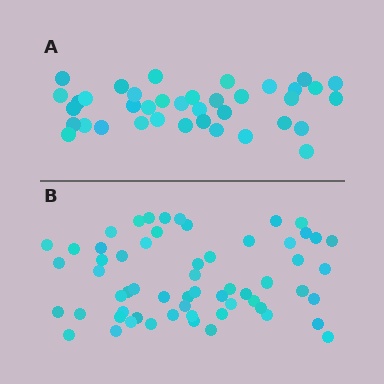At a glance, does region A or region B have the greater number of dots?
Region B (the bottom region) has more dots.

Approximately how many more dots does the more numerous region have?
Region B has approximately 20 more dots than region A.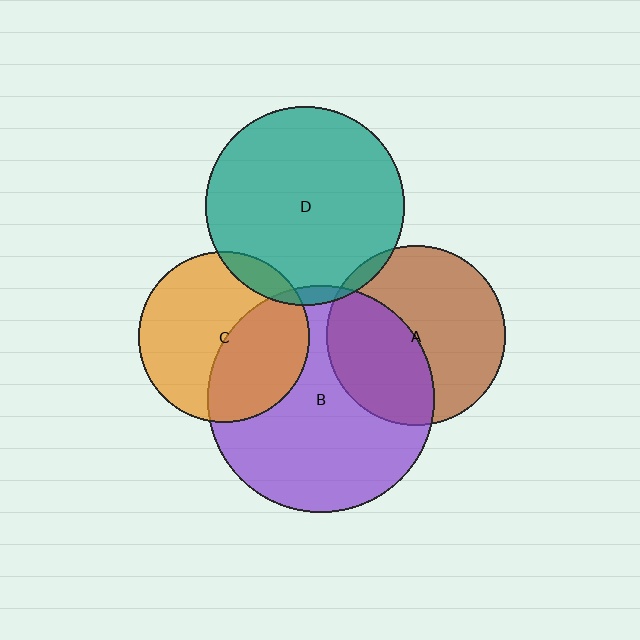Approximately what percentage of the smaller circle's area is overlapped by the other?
Approximately 5%.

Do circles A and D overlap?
Yes.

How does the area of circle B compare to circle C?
Approximately 1.8 times.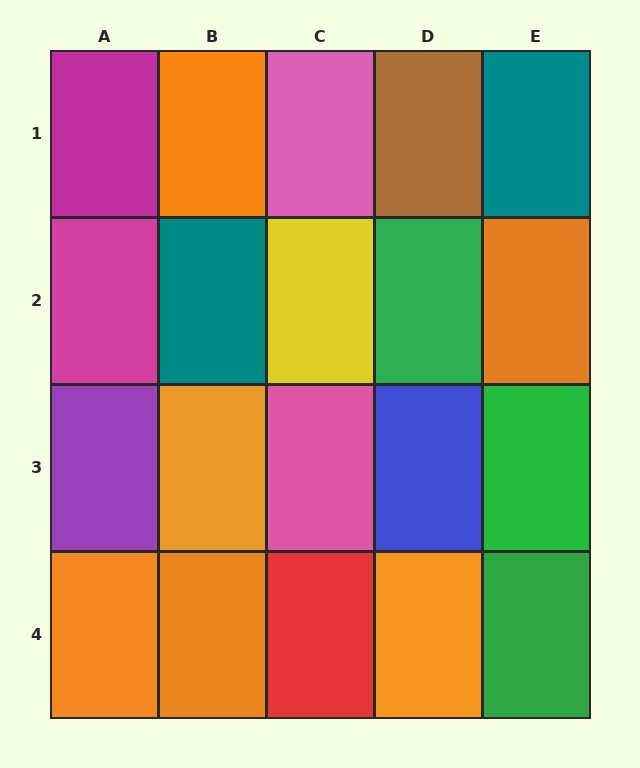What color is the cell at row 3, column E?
Green.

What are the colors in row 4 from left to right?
Orange, orange, red, orange, green.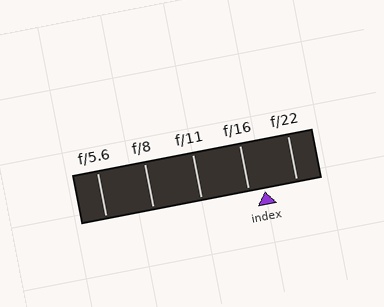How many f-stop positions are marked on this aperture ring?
There are 5 f-stop positions marked.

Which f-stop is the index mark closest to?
The index mark is closest to f/16.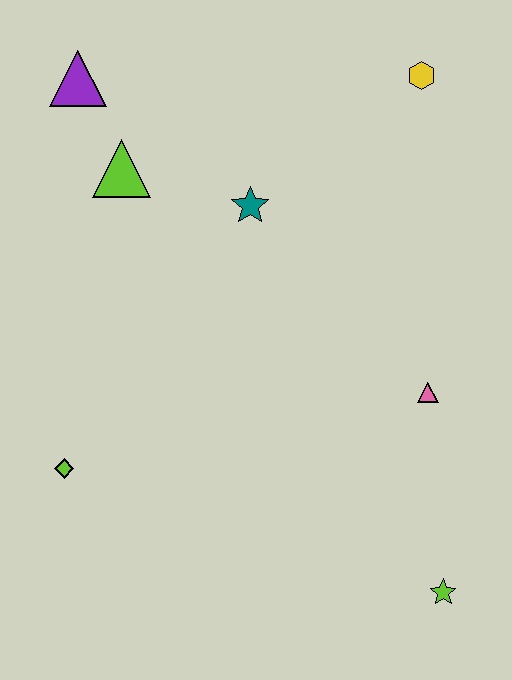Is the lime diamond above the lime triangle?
No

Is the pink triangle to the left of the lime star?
Yes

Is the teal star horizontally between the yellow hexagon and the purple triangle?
Yes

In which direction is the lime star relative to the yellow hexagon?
The lime star is below the yellow hexagon.